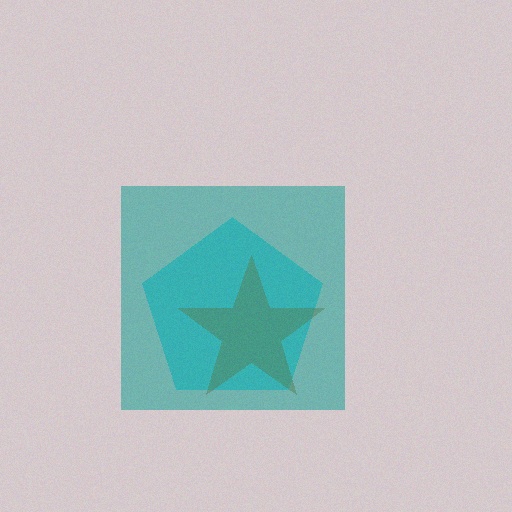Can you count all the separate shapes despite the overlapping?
Yes, there are 3 separate shapes.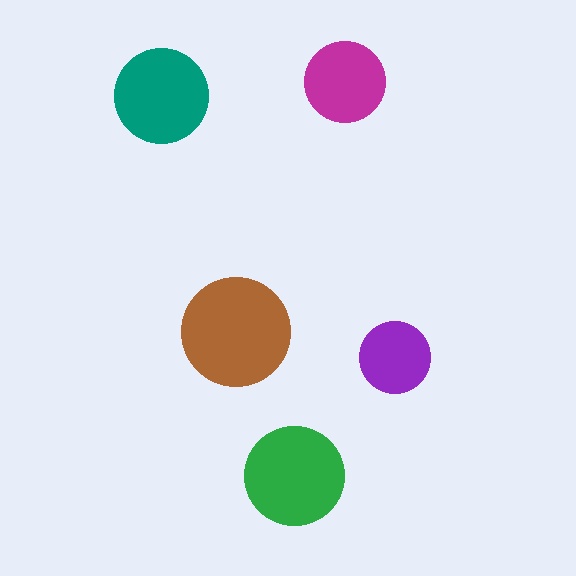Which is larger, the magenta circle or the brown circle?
The brown one.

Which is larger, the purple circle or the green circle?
The green one.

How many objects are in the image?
There are 5 objects in the image.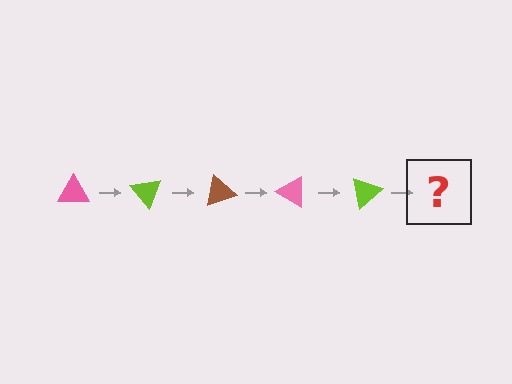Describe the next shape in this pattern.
It should be a brown triangle, rotated 250 degrees from the start.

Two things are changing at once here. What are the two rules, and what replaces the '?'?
The two rules are that it rotates 50 degrees each step and the color cycles through pink, lime, and brown. The '?' should be a brown triangle, rotated 250 degrees from the start.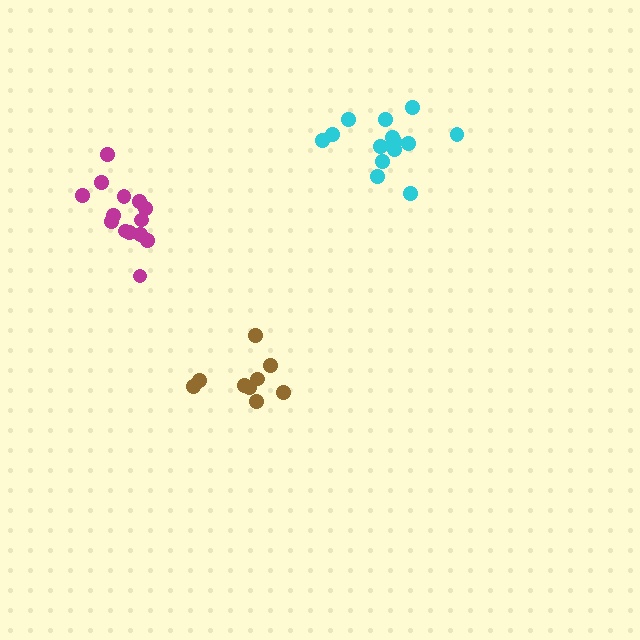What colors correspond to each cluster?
The clusters are colored: cyan, magenta, brown.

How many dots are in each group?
Group 1: 15 dots, Group 2: 14 dots, Group 3: 9 dots (38 total).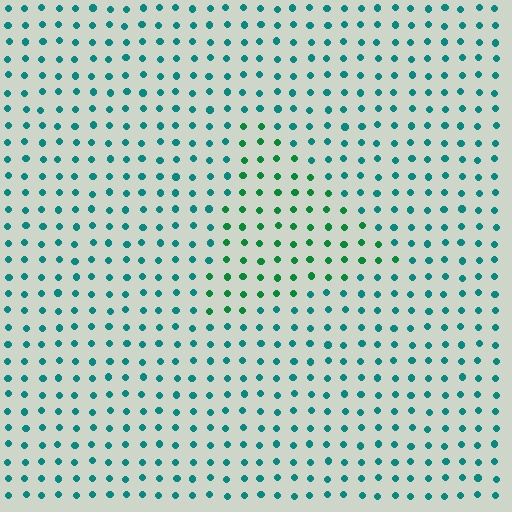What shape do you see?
I see a triangle.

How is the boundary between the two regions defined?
The boundary is defined purely by a slight shift in hue (about 35 degrees). Spacing, size, and orientation are identical on both sides.